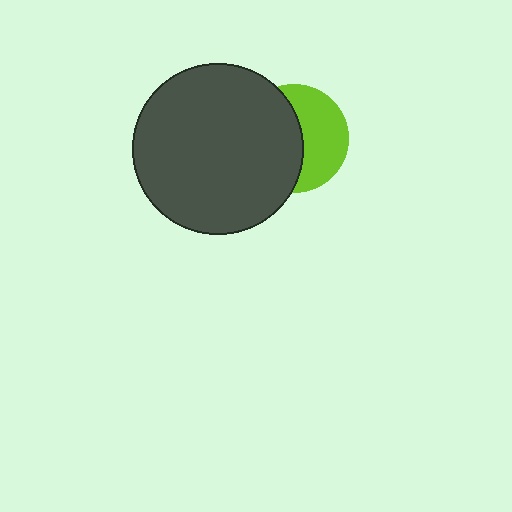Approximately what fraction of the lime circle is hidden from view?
Roughly 53% of the lime circle is hidden behind the dark gray circle.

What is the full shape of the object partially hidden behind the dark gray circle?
The partially hidden object is a lime circle.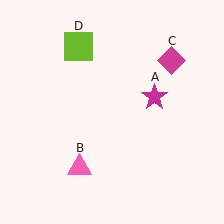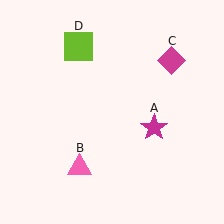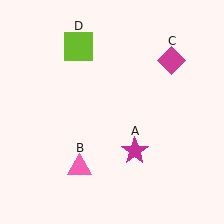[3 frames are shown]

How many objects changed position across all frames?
1 object changed position: magenta star (object A).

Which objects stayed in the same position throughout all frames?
Pink triangle (object B) and magenta diamond (object C) and lime square (object D) remained stationary.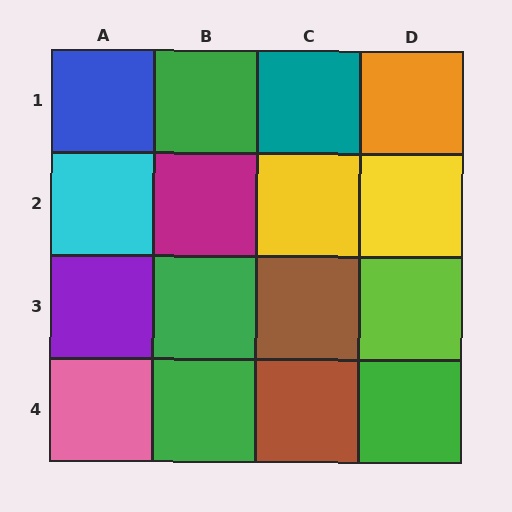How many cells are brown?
2 cells are brown.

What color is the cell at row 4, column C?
Brown.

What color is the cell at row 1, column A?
Blue.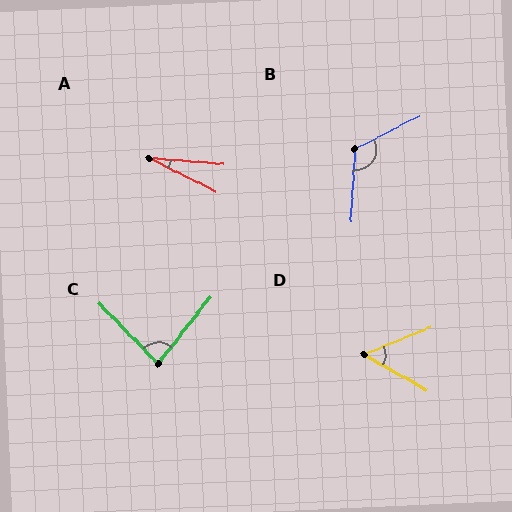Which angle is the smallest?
A, at approximately 22 degrees.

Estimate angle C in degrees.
Approximately 82 degrees.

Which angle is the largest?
B, at approximately 121 degrees.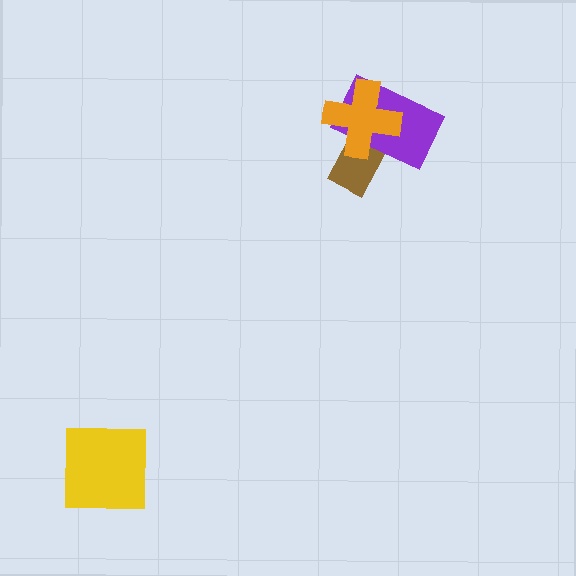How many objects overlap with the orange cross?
2 objects overlap with the orange cross.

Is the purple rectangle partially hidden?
Yes, it is partially covered by another shape.